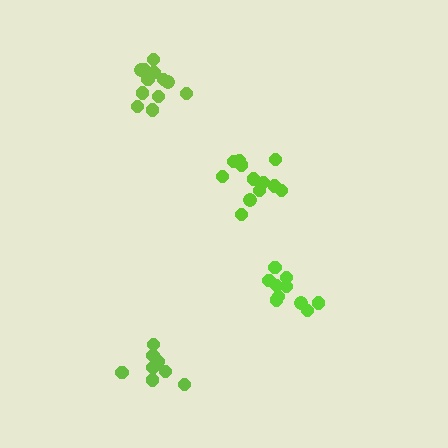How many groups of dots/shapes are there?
There are 4 groups.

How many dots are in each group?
Group 1: 10 dots, Group 2: 12 dots, Group 3: 12 dots, Group 4: 8 dots (42 total).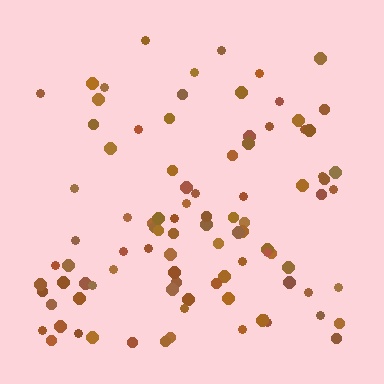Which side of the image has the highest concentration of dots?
The bottom.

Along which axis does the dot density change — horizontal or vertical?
Vertical.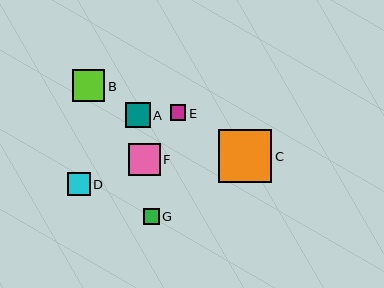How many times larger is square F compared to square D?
Square F is approximately 1.4 times the size of square D.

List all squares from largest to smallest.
From largest to smallest: C, B, F, A, D, G, E.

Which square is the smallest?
Square E is the smallest with a size of approximately 15 pixels.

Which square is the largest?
Square C is the largest with a size of approximately 53 pixels.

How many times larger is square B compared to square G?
Square B is approximately 2.0 times the size of square G.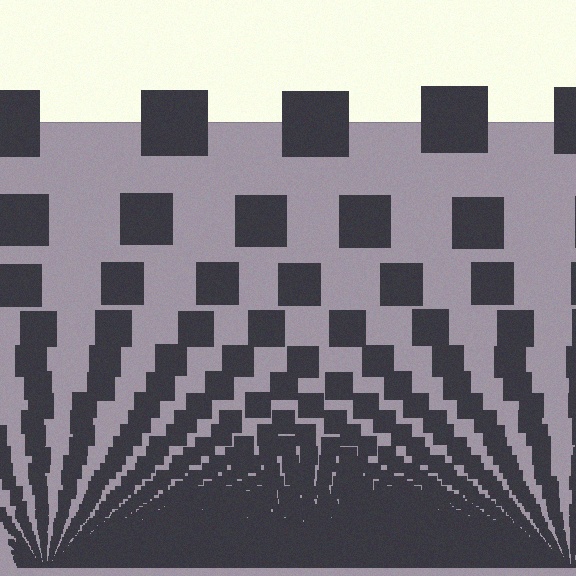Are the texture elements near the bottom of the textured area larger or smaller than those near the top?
Smaller. The gradient is inverted — elements near the bottom are smaller and denser.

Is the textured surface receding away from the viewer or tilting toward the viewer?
The surface appears to tilt toward the viewer. Texture elements get larger and sparser toward the top.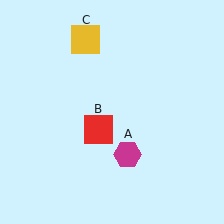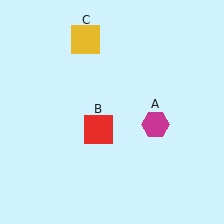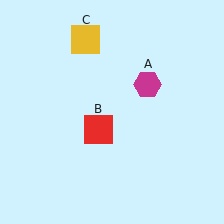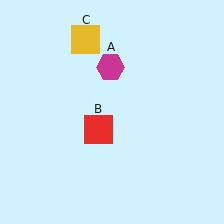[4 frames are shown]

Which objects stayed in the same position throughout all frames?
Red square (object B) and yellow square (object C) remained stationary.